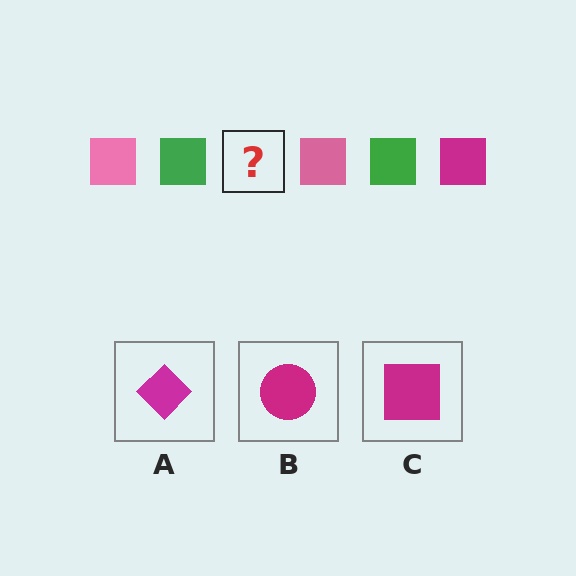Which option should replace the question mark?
Option C.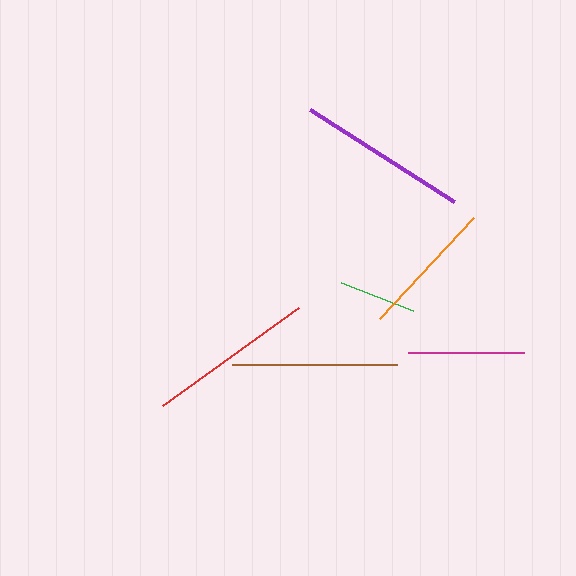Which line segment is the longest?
The purple line is the longest at approximately 171 pixels.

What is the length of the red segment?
The red segment is approximately 168 pixels long.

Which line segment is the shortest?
The green line is the shortest at approximately 77 pixels.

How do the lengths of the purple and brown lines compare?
The purple and brown lines are approximately the same length.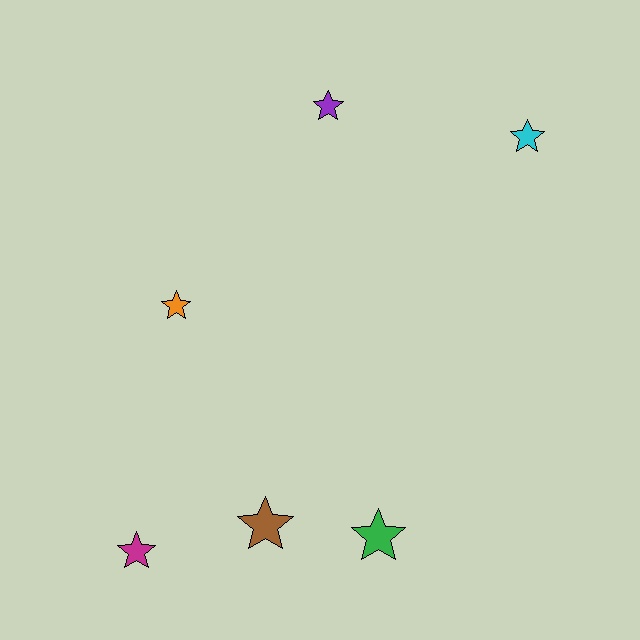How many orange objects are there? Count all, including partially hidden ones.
There is 1 orange object.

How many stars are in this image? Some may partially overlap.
There are 6 stars.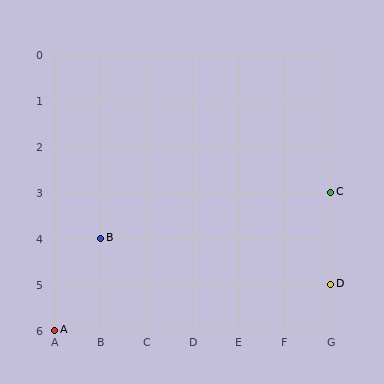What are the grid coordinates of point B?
Point B is at grid coordinates (B, 4).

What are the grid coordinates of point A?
Point A is at grid coordinates (A, 6).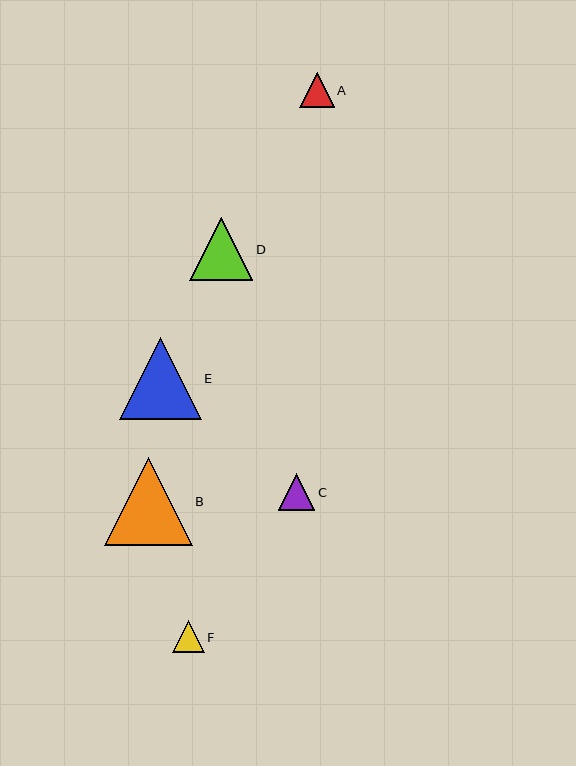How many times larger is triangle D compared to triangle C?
Triangle D is approximately 1.7 times the size of triangle C.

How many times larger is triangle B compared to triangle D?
Triangle B is approximately 1.4 times the size of triangle D.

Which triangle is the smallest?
Triangle F is the smallest with a size of approximately 32 pixels.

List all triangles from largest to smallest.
From largest to smallest: B, E, D, C, A, F.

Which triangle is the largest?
Triangle B is the largest with a size of approximately 88 pixels.